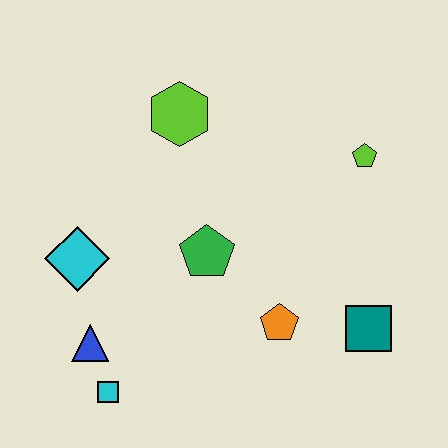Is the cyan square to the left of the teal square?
Yes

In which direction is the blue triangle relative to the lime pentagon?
The blue triangle is to the left of the lime pentagon.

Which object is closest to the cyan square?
The blue triangle is closest to the cyan square.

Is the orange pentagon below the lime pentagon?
Yes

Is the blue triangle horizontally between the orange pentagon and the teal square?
No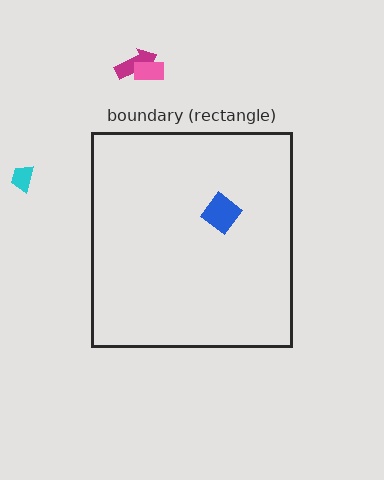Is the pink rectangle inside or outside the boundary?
Outside.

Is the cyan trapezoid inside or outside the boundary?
Outside.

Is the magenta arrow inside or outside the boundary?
Outside.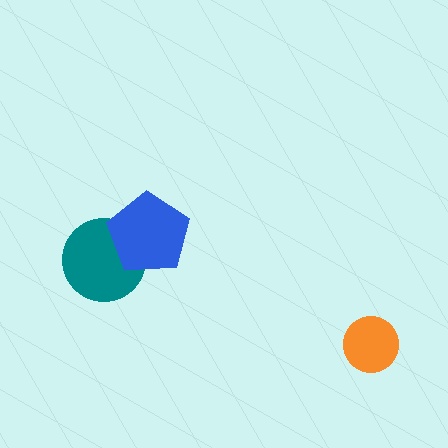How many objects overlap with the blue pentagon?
1 object overlaps with the blue pentagon.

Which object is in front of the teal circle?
The blue pentagon is in front of the teal circle.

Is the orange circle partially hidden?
No, no other shape covers it.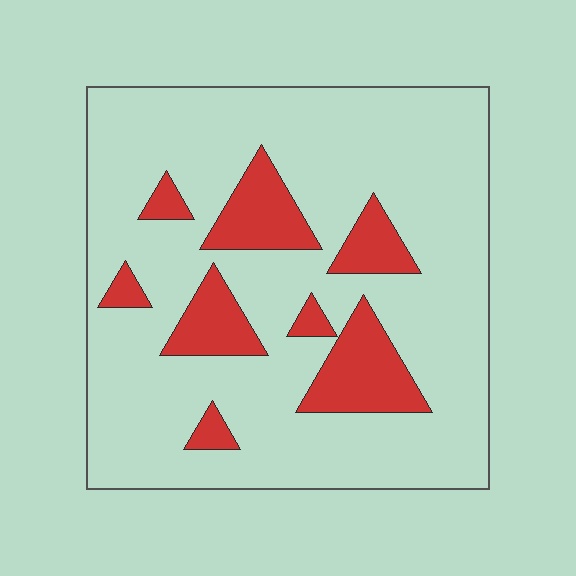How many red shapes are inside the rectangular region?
8.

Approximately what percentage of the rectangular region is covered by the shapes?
Approximately 20%.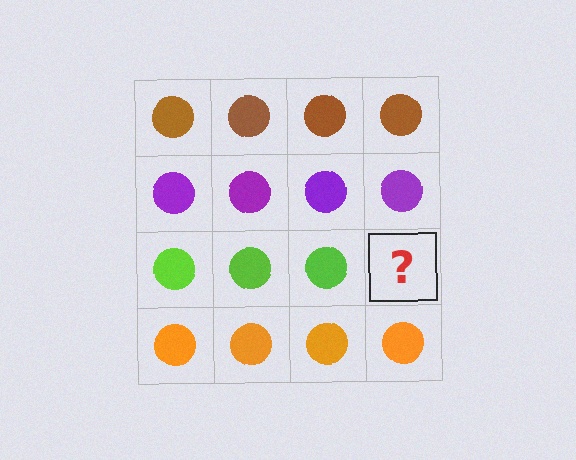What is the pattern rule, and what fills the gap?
The rule is that each row has a consistent color. The gap should be filled with a lime circle.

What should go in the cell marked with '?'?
The missing cell should contain a lime circle.